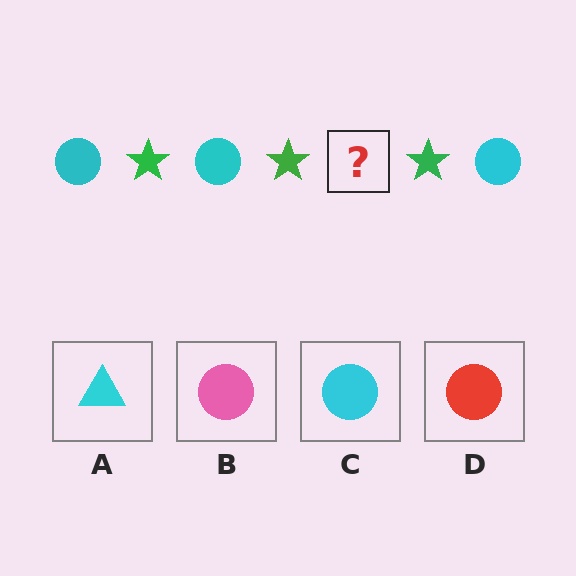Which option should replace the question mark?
Option C.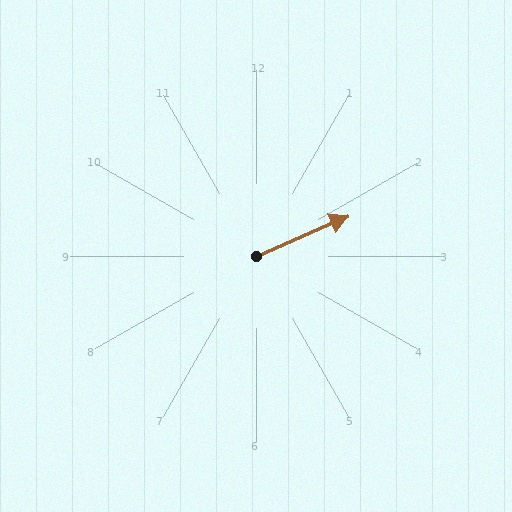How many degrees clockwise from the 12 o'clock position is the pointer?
Approximately 67 degrees.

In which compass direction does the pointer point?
Northeast.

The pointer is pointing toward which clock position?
Roughly 2 o'clock.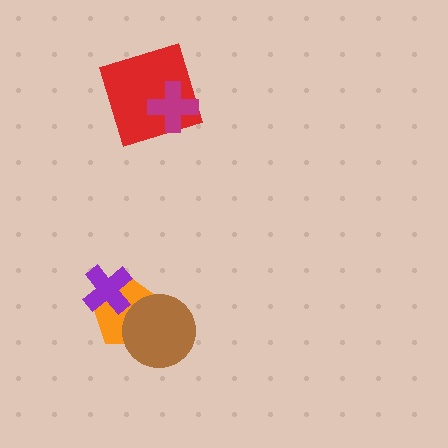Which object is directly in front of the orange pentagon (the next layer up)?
The purple cross is directly in front of the orange pentagon.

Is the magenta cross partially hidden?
No, no other shape covers it.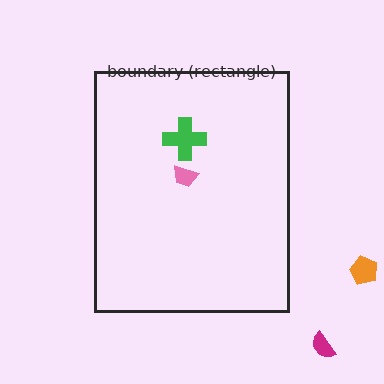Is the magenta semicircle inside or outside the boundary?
Outside.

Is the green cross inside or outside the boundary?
Inside.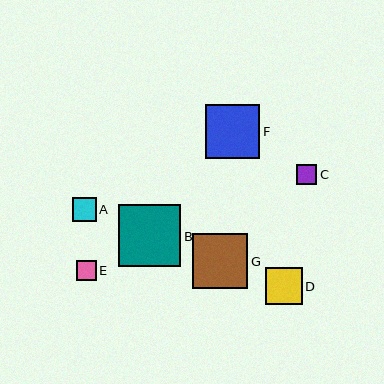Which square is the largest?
Square B is the largest with a size of approximately 62 pixels.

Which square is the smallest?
Square E is the smallest with a size of approximately 20 pixels.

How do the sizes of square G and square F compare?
Square G and square F are approximately the same size.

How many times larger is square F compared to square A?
Square F is approximately 2.3 times the size of square A.